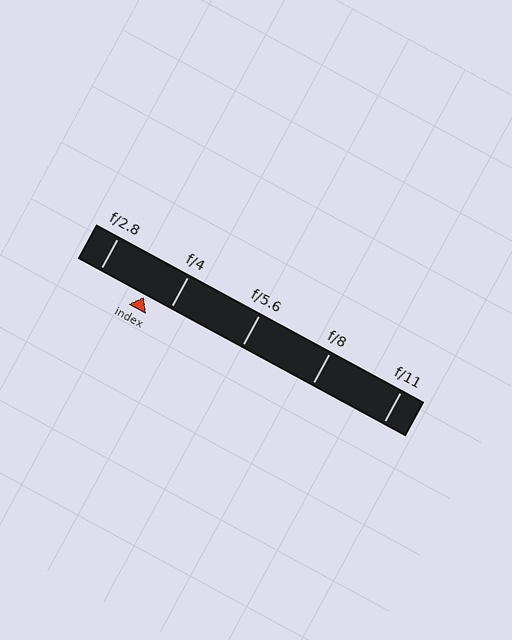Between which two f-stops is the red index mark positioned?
The index mark is between f/2.8 and f/4.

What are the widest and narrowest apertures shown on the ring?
The widest aperture shown is f/2.8 and the narrowest is f/11.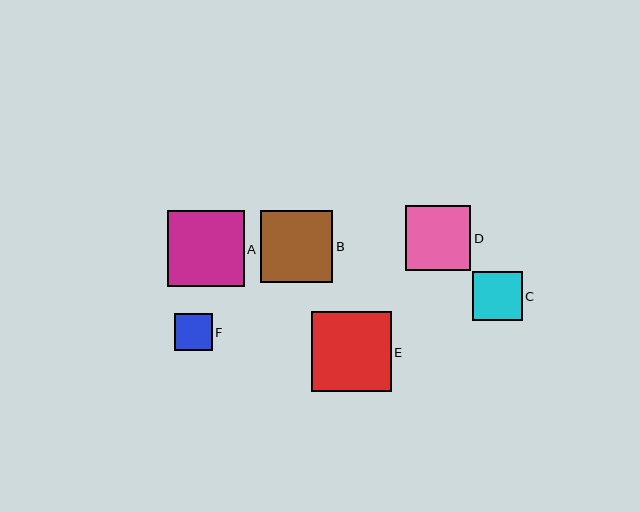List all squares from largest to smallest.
From largest to smallest: E, A, B, D, C, F.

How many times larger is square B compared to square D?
Square B is approximately 1.1 times the size of square D.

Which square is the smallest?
Square F is the smallest with a size of approximately 37 pixels.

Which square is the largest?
Square E is the largest with a size of approximately 80 pixels.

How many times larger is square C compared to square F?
Square C is approximately 1.3 times the size of square F.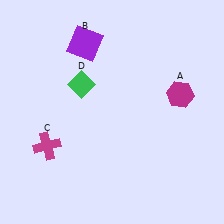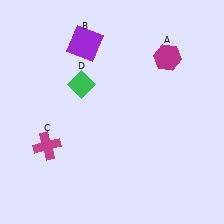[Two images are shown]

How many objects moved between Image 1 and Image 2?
1 object moved between the two images.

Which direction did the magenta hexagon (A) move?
The magenta hexagon (A) moved up.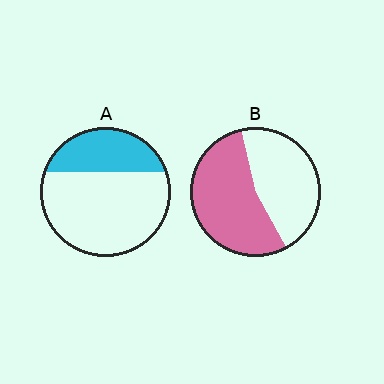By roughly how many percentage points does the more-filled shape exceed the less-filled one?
By roughly 25 percentage points (B over A).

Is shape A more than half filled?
No.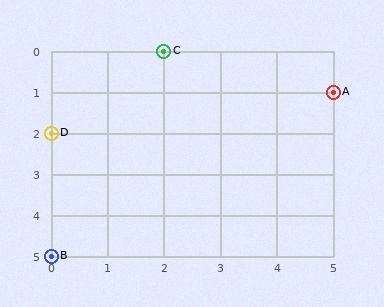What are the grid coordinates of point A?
Point A is at grid coordinates (5, 1).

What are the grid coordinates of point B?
Point B is at grid coordinates (0, 5).